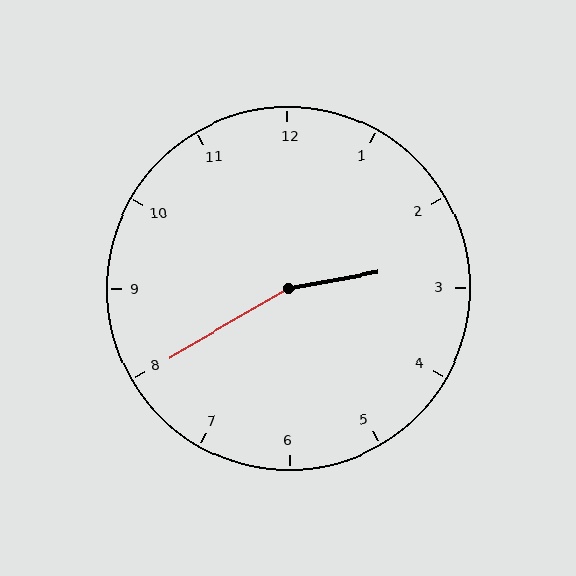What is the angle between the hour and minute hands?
Approximately 160 degrees.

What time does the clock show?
2:40.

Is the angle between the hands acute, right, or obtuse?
It is obtuse.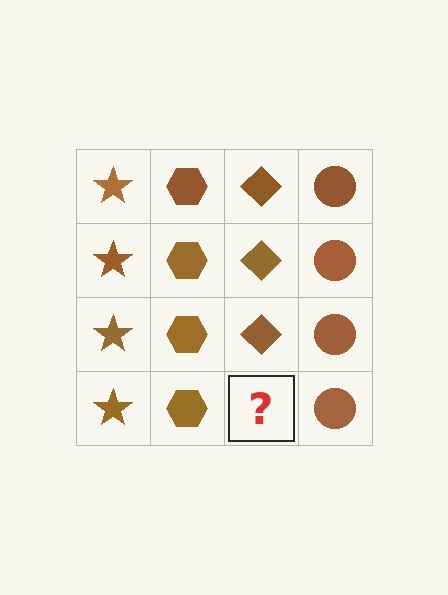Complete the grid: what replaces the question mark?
The question mark should be replaced with a brown diamond.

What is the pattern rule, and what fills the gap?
The rule is that each column has a consistent shape. The gap should be filled with a brown diamond.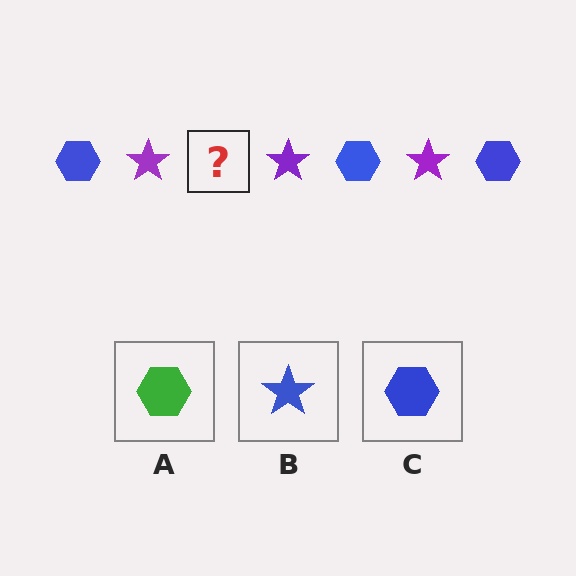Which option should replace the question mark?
Option C.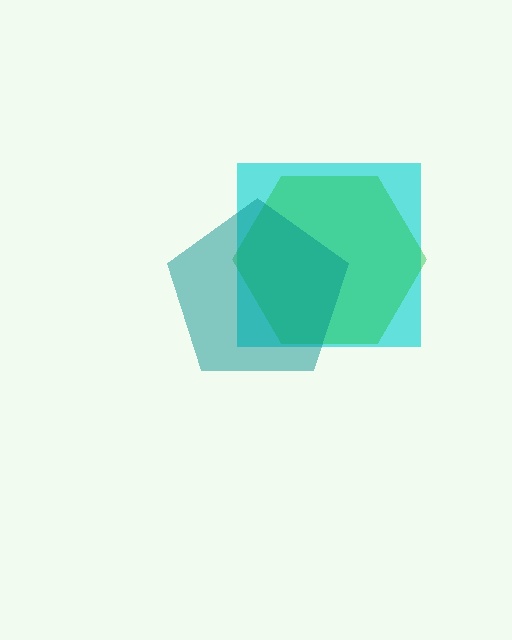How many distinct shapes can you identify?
There are 3 distinct shapes: a cyan square, a green hexagon, a teal pentagon.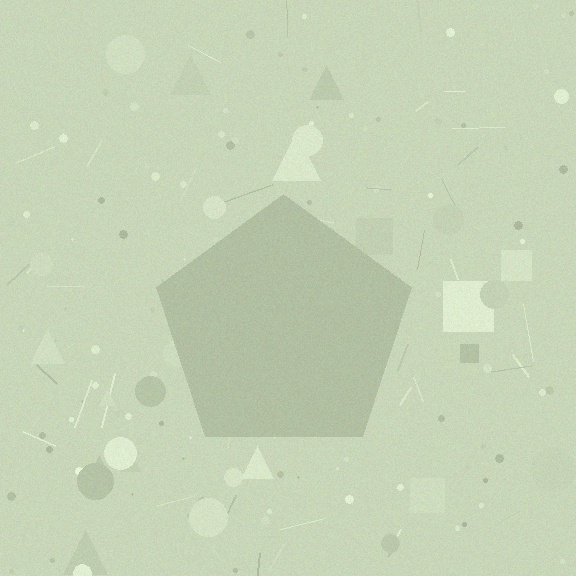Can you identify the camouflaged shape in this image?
The camouflaged shape is a pentagon.